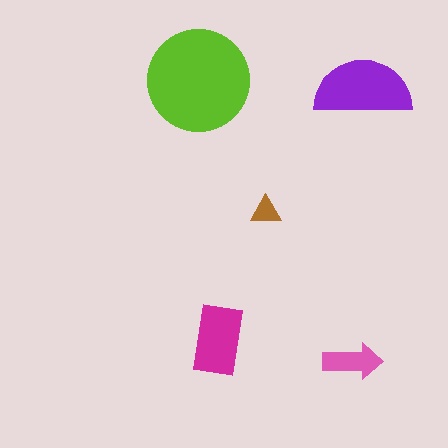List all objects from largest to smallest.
The lime circle, the purple semicircle, the magenta rectangle, the pink arrow, the brown triangle.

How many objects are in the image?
There are 5 objects in the image.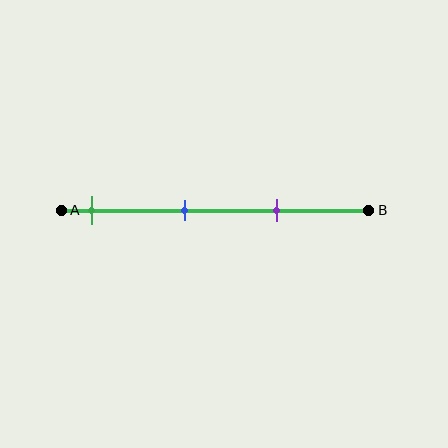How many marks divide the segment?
There are 3 marks dividing the segment.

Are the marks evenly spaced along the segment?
Yes, the marks are approximately evenly spaced.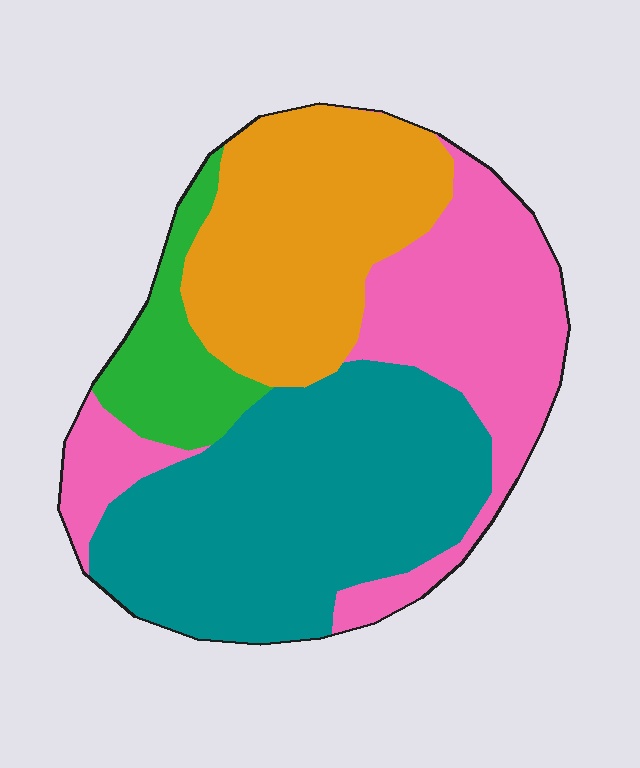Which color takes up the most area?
Teal, at roughly 35%.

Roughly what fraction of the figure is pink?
Pink takes up between a sixth and a third of the figure.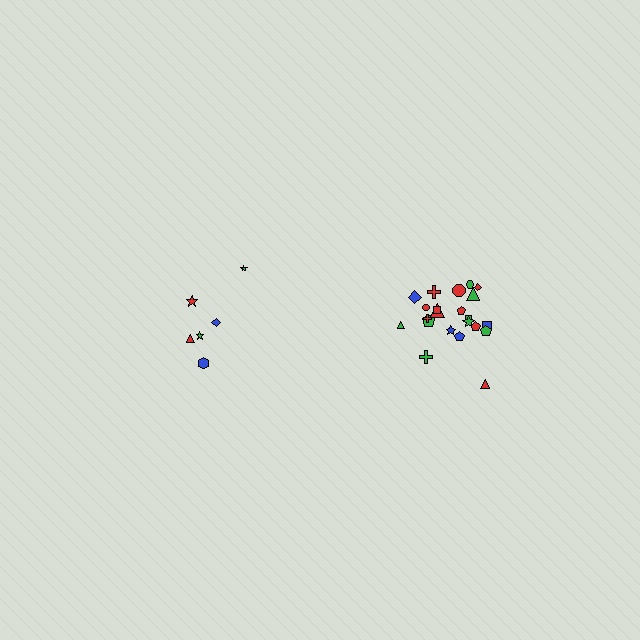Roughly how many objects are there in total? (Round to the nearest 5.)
Roughly 30 objects in total.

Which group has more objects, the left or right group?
The right group.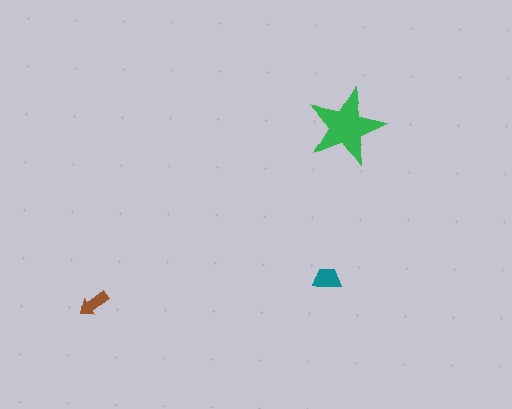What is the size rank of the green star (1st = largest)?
1st.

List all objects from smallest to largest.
The brown arrow, the teal trapezoid, the green star.